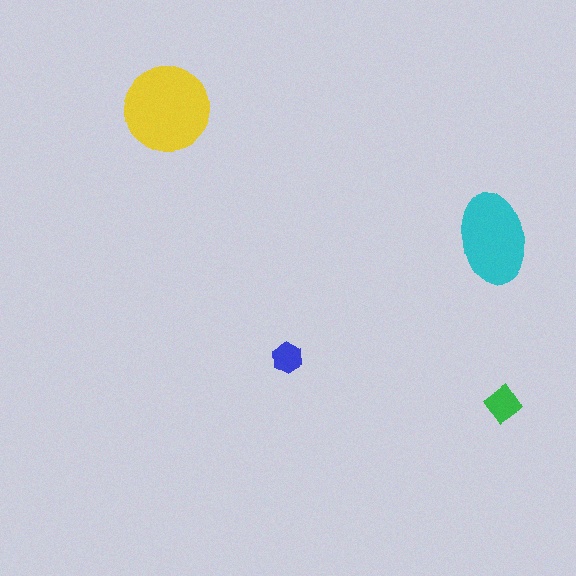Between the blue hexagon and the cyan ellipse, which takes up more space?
The cyan ellipse.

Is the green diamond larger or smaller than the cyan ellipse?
Smaller.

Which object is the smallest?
The blue hexagon.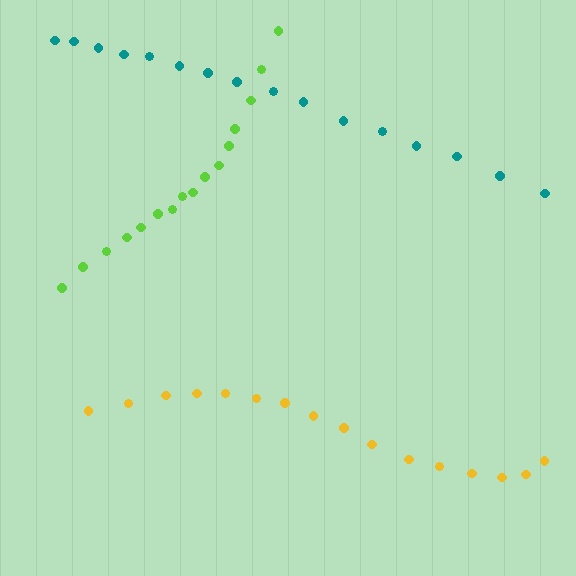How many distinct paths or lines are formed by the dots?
There are 3 distinct paths.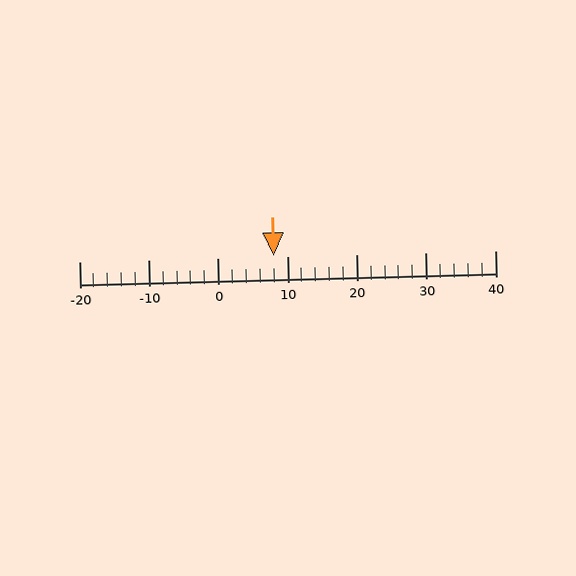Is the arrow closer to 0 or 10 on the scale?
The arrow is closer to 10.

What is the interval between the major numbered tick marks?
The major tick marks are spaced 10 units apart.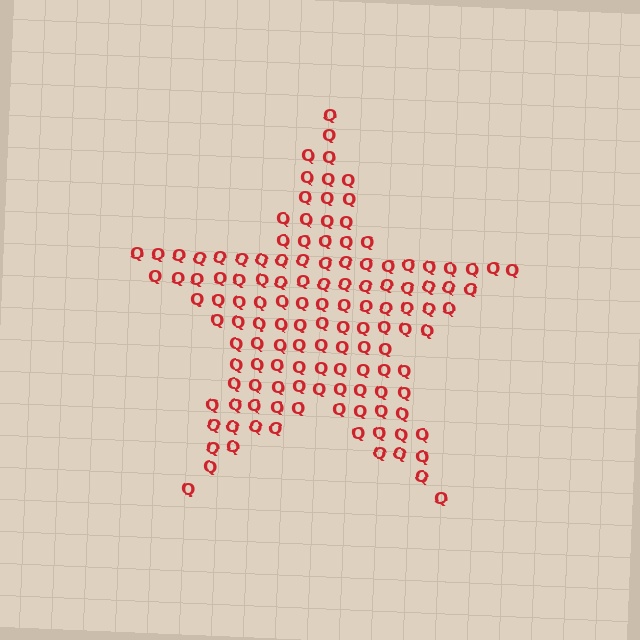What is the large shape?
The large shape is a star.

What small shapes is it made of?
It is made of small letter Q's.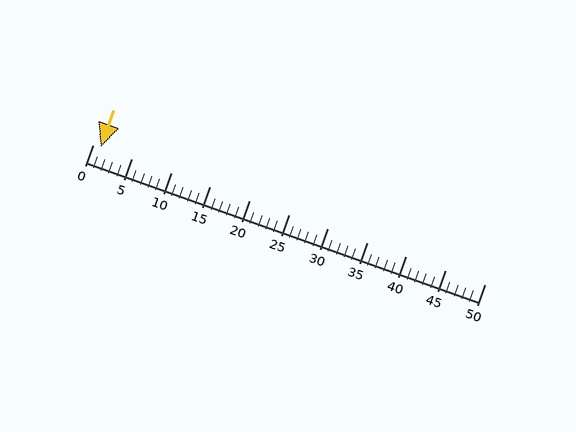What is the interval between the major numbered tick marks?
The major tick marks are spaced 5 units apart.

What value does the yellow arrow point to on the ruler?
The yellow arrow points to approximately 1.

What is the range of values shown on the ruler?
The ruler shows values from 0 to 50.